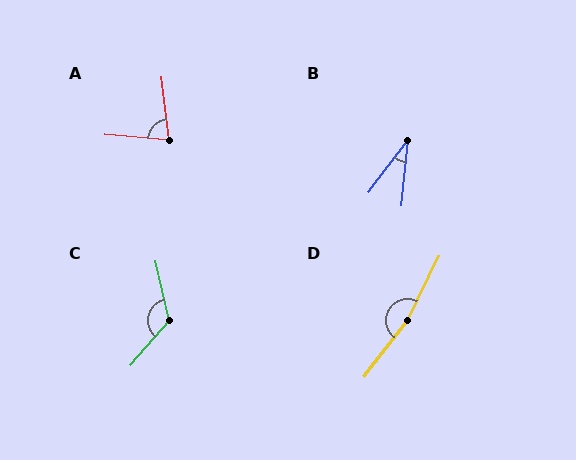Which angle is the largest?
D, at approximately 169 degrees.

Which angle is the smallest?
B, at approximately 31 degrees.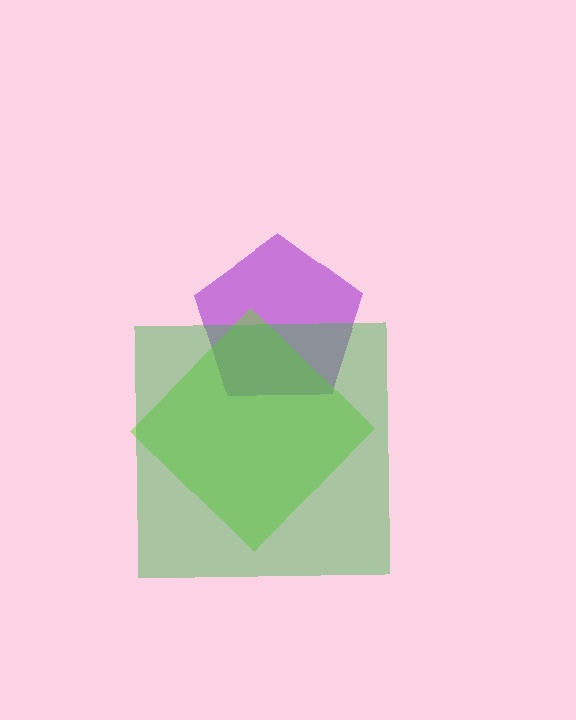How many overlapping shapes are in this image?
There are 3 overlapping shapes in the image.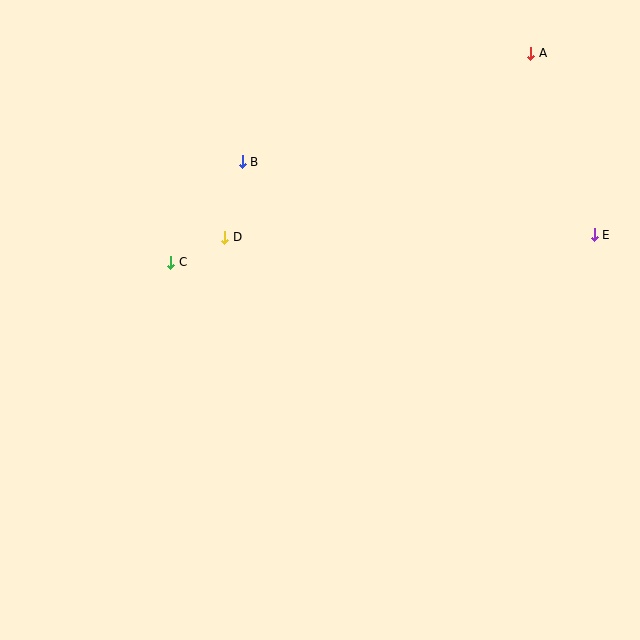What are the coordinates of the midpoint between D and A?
The midpoint between D and A is at (378, 145).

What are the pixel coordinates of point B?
Point B is at (242, 162).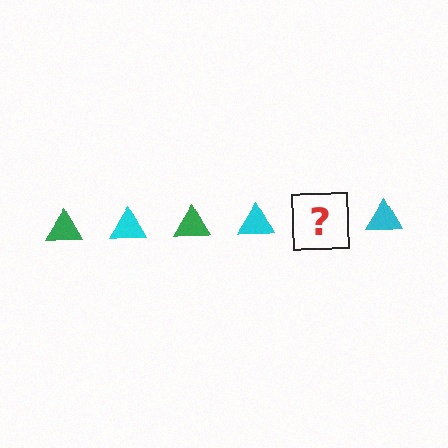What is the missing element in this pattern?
The missing element is a green triangle.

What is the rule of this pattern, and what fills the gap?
The rule is that the pattern cycles through green, cyan triangles. The gap should be filled with a green triangle.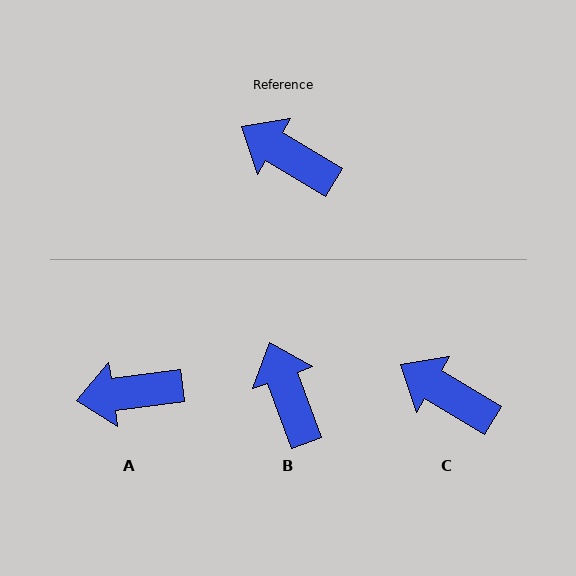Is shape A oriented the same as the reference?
No, it is off by about 39 degrees.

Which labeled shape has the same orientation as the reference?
C.